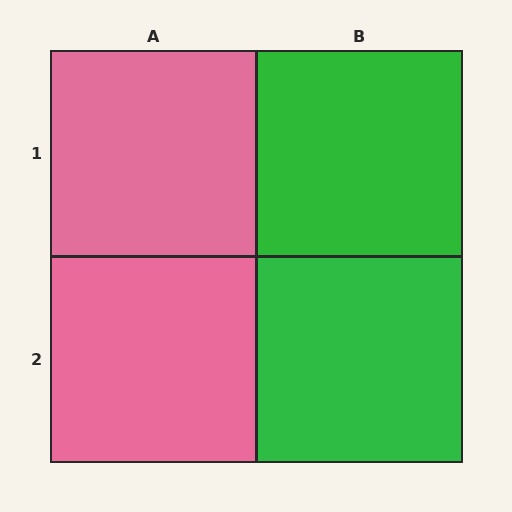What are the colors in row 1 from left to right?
Pink, green.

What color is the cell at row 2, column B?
Green.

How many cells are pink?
2 cells are pink.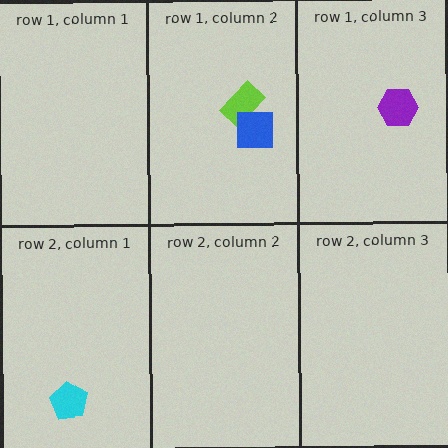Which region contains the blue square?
The row 1, column 2 region.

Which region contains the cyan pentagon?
The row 2, column 1 region.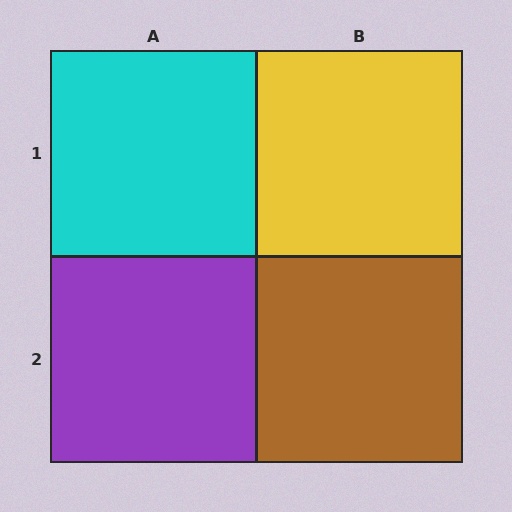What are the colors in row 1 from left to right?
Cyan, yellow.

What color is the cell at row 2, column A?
Purple.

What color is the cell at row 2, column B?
Brown.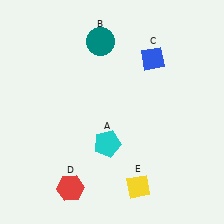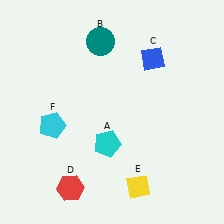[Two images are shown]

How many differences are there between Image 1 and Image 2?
There is 1 difference between the two images.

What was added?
A cyan pentagon (F) was added in Image 2.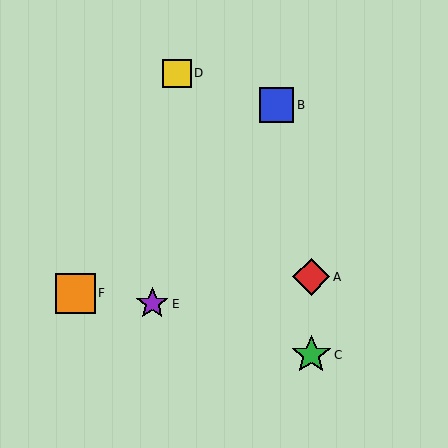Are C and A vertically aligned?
Yes, both are at x≈311.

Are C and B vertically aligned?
No, C is at x≈311 and B is at x≈277.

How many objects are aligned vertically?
2 objects (A, C) are aligned vertically.